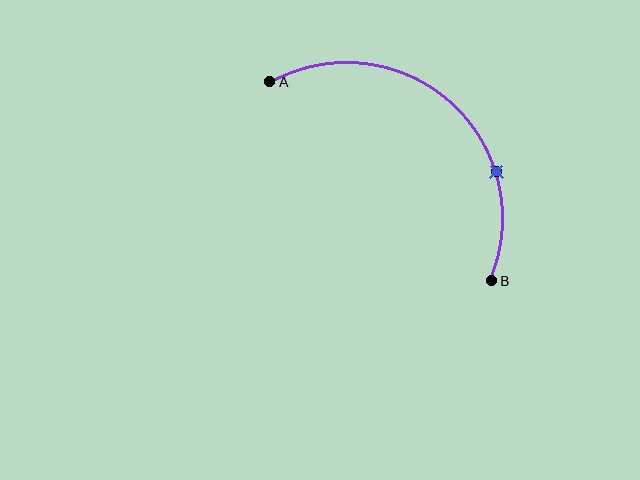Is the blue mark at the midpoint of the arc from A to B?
No. The blue mark lies on the arc but is closer to endpoint B. The arc midpoint would be at the point on the curve equidistant along the arc from both A and B.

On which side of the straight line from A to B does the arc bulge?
The arc bulges above and to the right of the straight line connecting A and B.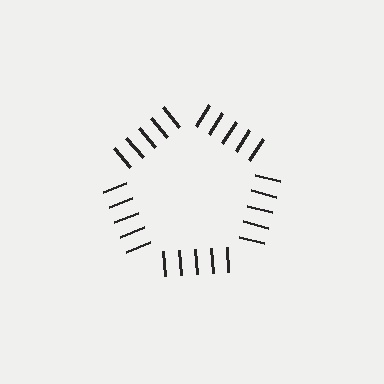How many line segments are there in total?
25 — 5 along each of the 5 edges.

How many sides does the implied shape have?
5 sides — the line-ends trace a pentagon.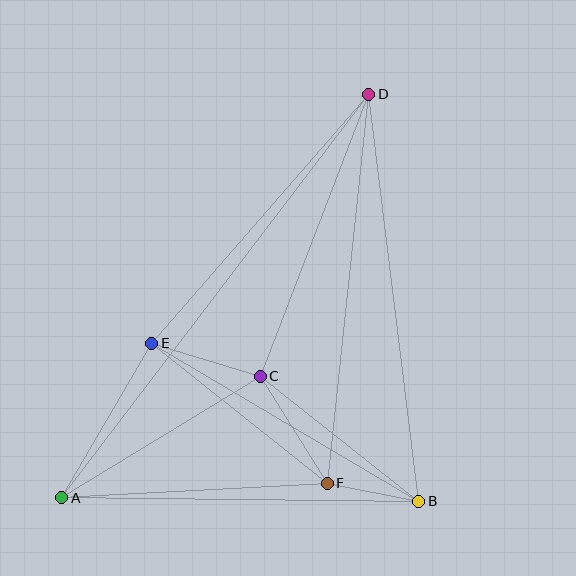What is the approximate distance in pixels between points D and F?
The distance between D and F is approximately 391 pixels.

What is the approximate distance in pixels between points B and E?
The distance between B and E is approximately 310 pixels.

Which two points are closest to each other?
Points B and F are closest to each other.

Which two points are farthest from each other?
Points A and D are farthest from each other.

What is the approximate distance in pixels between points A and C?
The distance between A and C is approximately 233 pixels.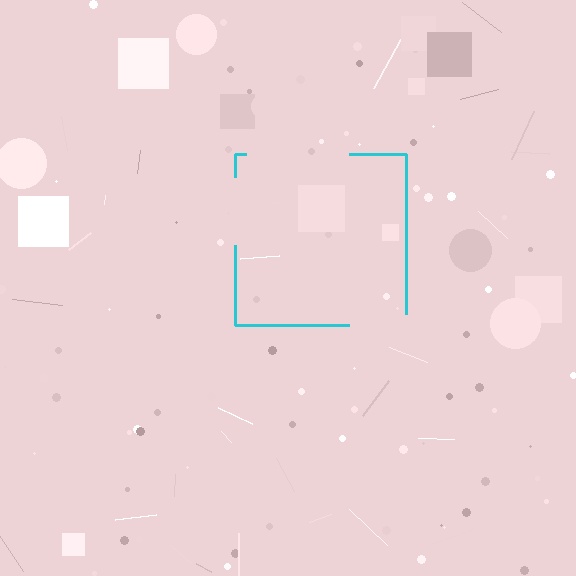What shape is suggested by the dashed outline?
The dashed outline suggests a square.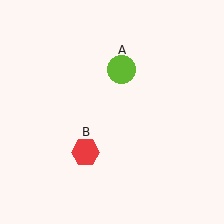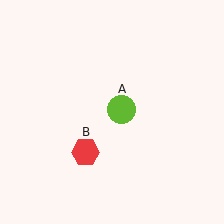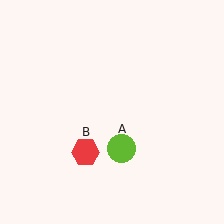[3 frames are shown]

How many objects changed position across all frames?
1 object changed position: lime circle (object A).